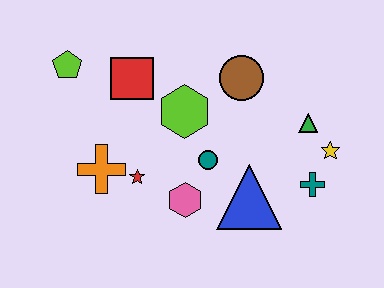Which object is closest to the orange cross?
The red star is closest to the orange cross.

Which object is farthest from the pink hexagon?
The lime pentagon is farthest from the pink hexagon.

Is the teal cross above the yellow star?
No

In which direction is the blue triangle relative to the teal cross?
The blue triangle is to the left of the teal cross.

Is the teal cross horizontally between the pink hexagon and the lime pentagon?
No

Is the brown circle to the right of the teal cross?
No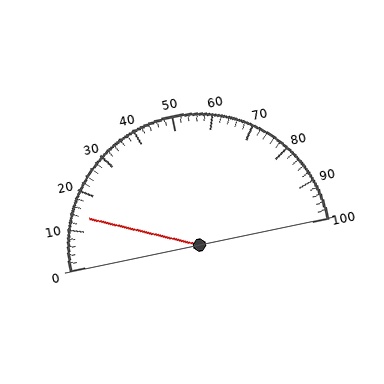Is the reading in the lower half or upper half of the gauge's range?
The reading is in the lower half of the range (0 to 100).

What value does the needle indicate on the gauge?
The needle indicates approximately 14.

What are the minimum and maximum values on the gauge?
The gauge ranges from 0 to 100.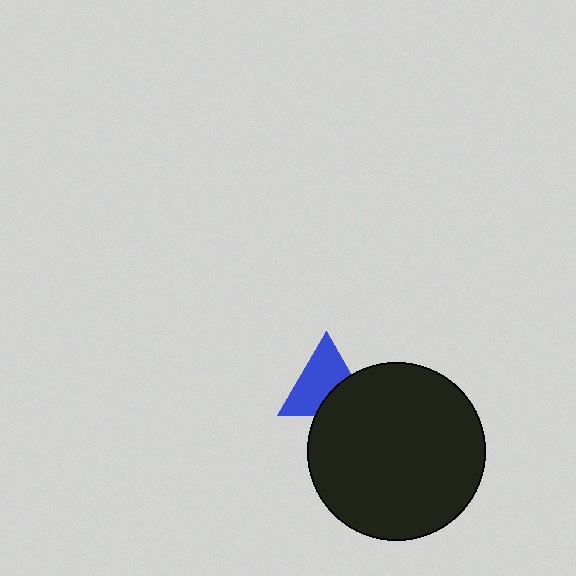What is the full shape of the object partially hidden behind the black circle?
The partially hidden object is a blue triangle.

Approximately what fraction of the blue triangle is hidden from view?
Roughly 34% of the blue triangle is hidden behind the black circle.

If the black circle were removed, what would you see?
You would see the complete blue triangle.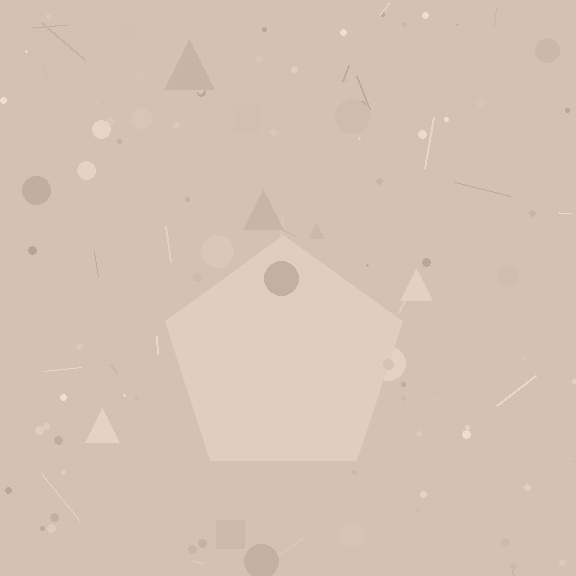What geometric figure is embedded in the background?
A pentagon is embedded in the background.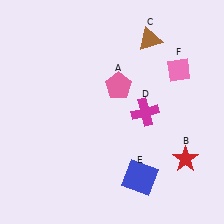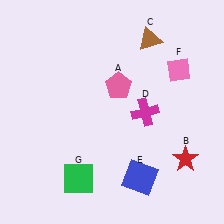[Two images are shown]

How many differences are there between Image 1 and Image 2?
There is 1 difference between the two images.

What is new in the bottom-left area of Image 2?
A green square (G) was added in the bottom-left area of Image 2.